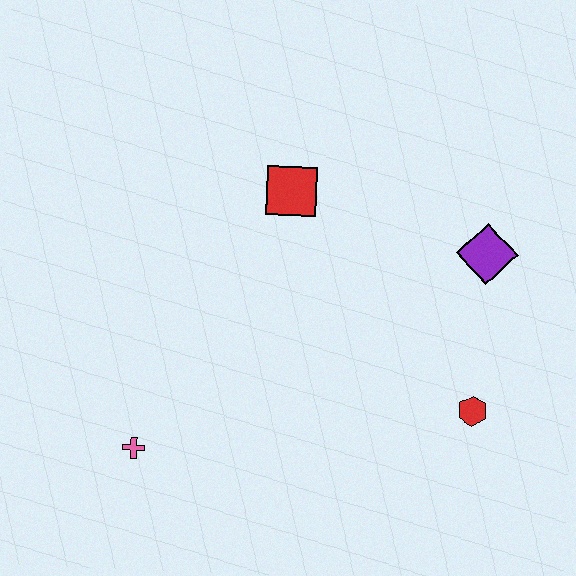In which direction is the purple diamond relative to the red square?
The purple diamond is to the right of the red square.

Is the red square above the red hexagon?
Yes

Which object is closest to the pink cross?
The red square is closest to the pink cross.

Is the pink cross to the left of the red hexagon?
Yes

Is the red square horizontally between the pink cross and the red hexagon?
Yes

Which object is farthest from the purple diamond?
The pink cross is farthest from the purple diamond.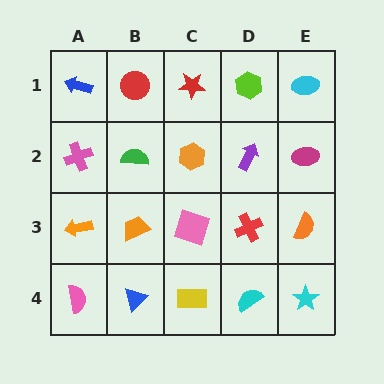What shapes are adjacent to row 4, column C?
A pink square (row 3, column C), a blue triangle (row 4, column B), a cyan semicircle (row 4, column D).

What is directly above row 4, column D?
A red cross.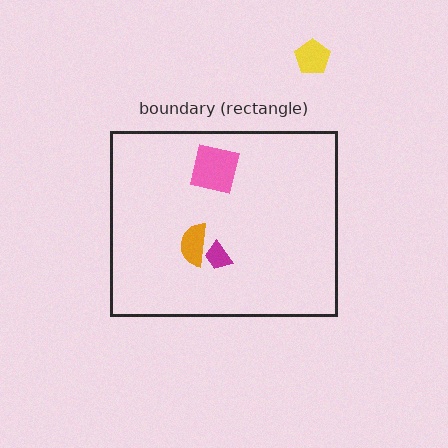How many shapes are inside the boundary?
3 inside, 1 outside.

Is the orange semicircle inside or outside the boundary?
Inside.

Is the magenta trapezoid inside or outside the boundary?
Inside.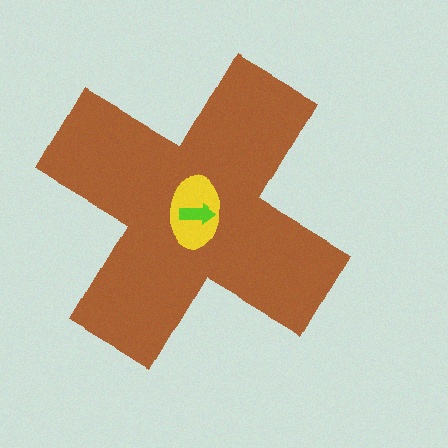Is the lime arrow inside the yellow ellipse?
Yes.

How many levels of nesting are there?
3.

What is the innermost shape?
The lime arrow.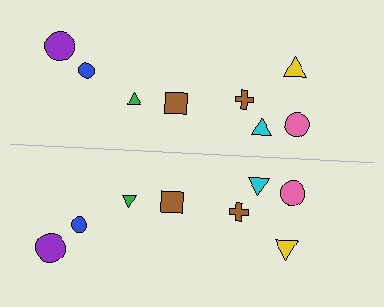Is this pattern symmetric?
Yes, this pattern has bilateral (reflection) symmetry.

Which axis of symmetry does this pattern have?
The pattern has a horizontal axis of symmetry running through the center of the image.